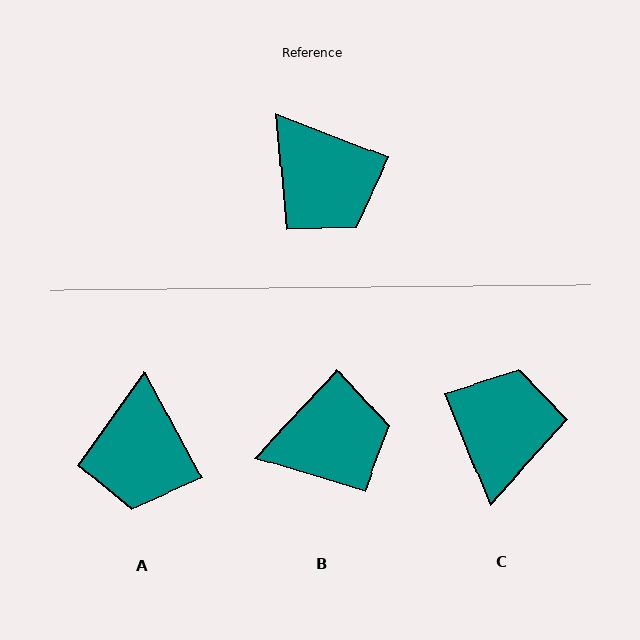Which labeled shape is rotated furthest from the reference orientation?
C, about 133 degrees away.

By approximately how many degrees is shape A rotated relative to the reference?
Approximately 40 degrees clockwise.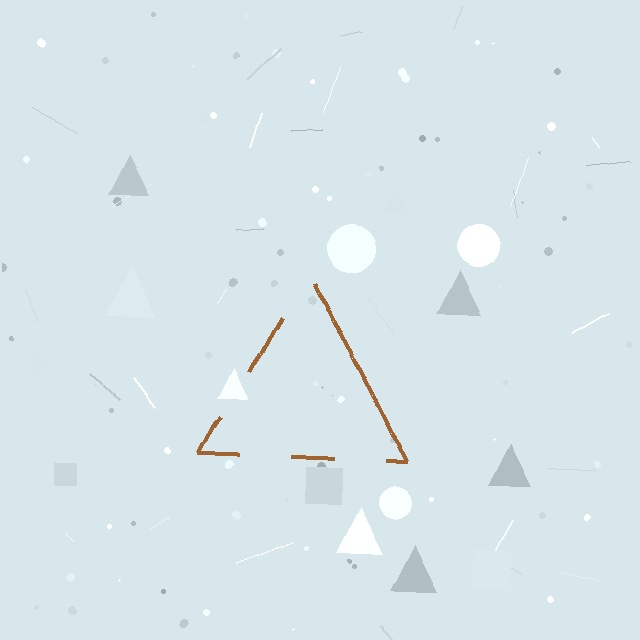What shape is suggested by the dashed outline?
The dashed outline suggests a triangle.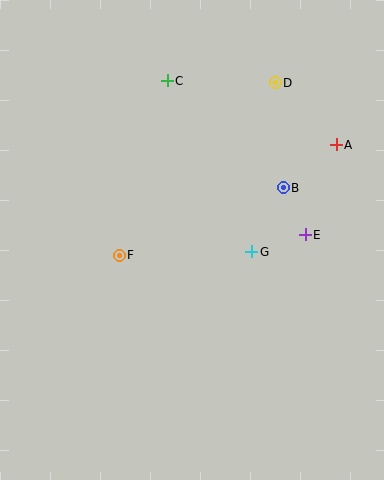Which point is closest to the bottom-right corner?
Point E is closest to the bottom-right corner.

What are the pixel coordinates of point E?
Point E is at (305, 235).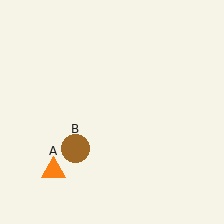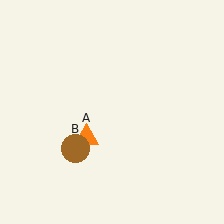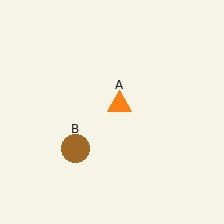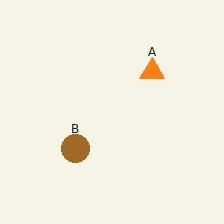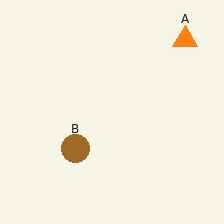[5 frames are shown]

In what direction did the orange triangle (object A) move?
The orange triangle (object A) moved up and to the right.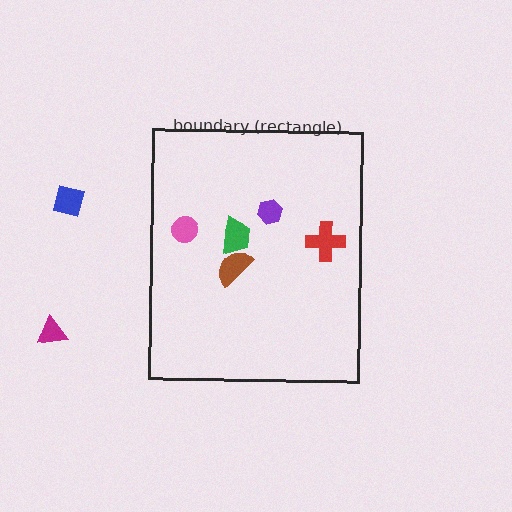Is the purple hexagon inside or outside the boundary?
Inside.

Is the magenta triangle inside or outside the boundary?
Outside.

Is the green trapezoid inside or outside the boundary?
Inside.